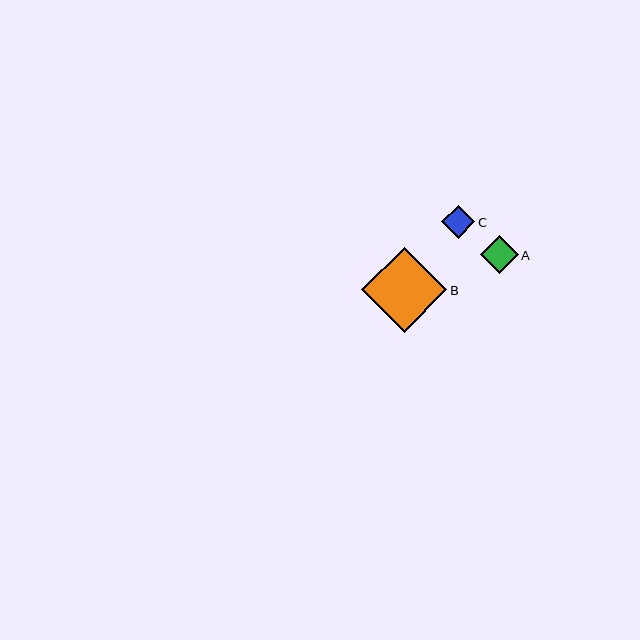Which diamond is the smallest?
Diamond C is the smallest with a size of approximately 33 pixels.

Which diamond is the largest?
Diamond B is the largest with a size of approximately 86 pixels.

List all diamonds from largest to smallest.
From largest to smallest: B, A, C.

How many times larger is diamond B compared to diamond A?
Diamond B is approximately 2.3 times the size of diamond A.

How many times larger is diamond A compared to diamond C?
Diamond A is approximately 1.1 times the size of diamond C.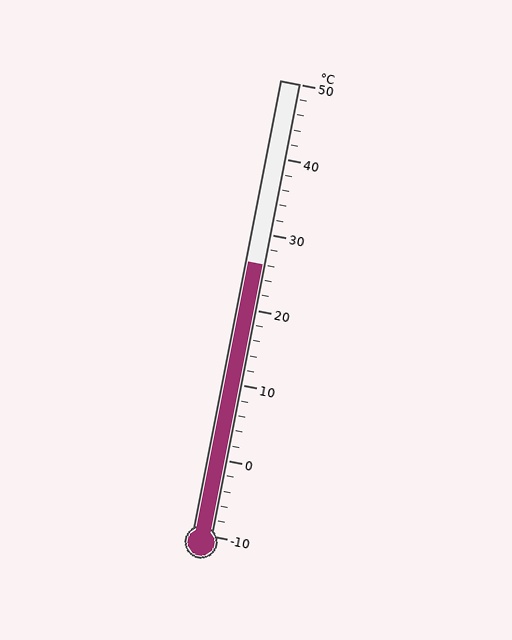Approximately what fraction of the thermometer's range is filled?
The thermometer is filled to approximately 60% of its range.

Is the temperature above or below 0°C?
The temperature is above 0°C.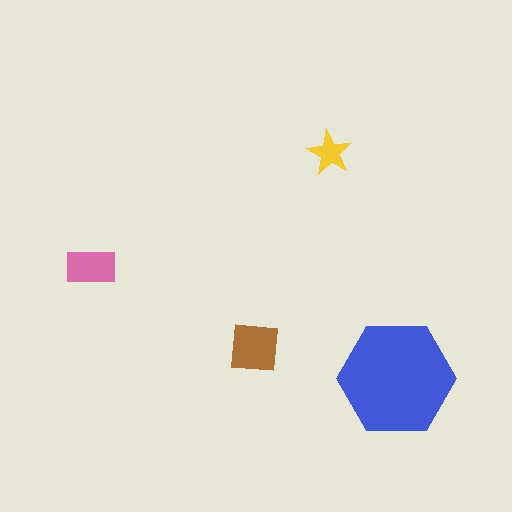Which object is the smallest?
The yellow star.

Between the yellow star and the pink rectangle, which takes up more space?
The pink rectangle.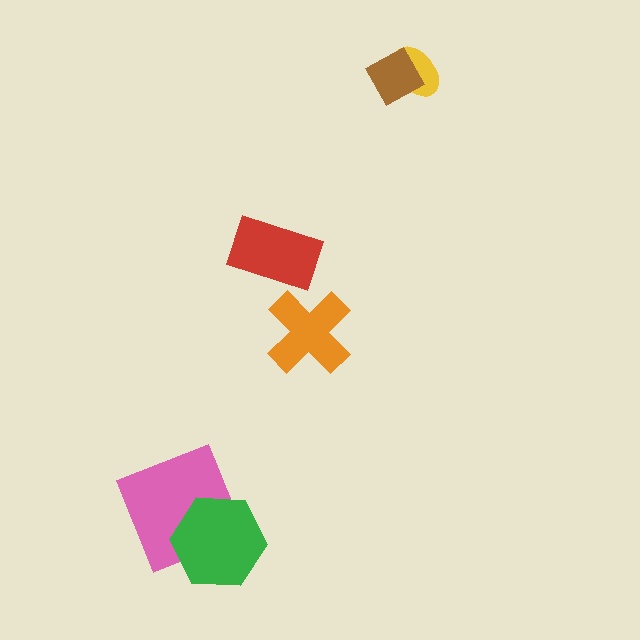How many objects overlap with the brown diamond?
1 object overlaps with the brown diamond.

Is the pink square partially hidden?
Yes, it is partially covered by another shape.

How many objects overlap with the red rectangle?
0 objects overlap with the red rectangle.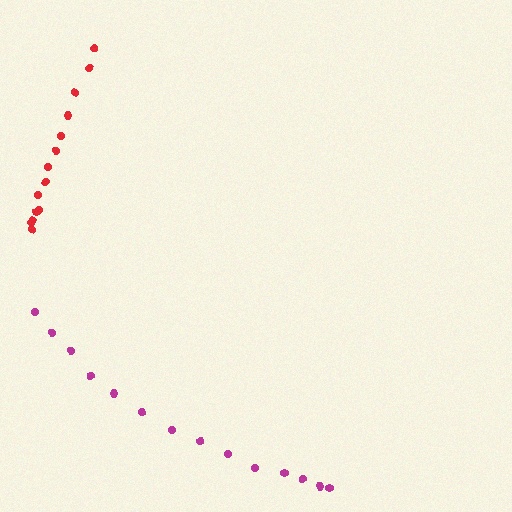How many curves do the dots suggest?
There are 2 distinct paths.